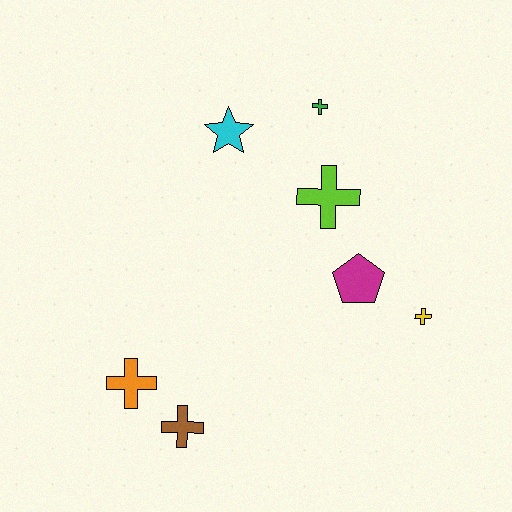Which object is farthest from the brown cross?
The green cross is farthest from the brown cross.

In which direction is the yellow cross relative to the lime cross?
The yellow cross is below the lime cross.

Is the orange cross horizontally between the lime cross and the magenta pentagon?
No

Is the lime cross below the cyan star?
Yes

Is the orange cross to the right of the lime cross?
No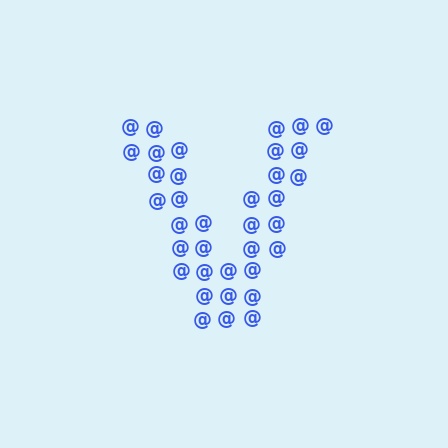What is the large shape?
The large shape is the letter V.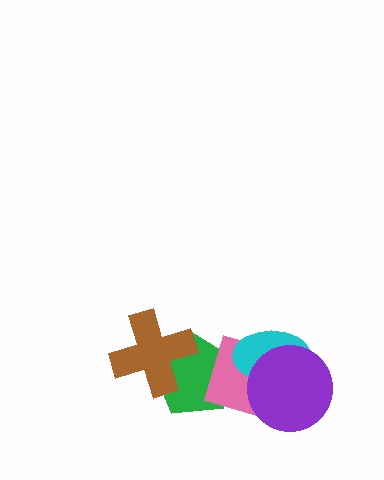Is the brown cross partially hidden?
No, no other shape covers it.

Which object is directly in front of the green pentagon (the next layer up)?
The pink square is directly in front of the green pentagon.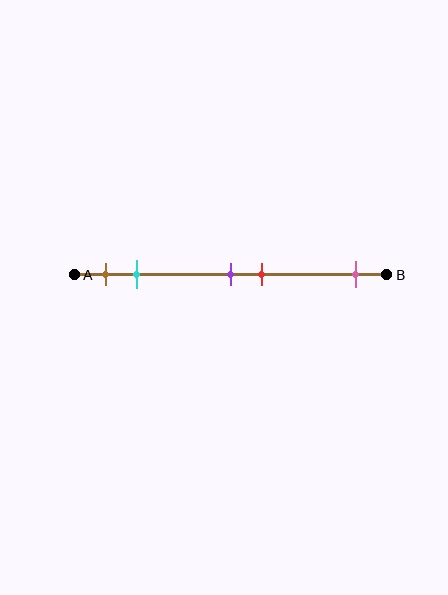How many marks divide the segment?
There are 5 marks dividing the segment.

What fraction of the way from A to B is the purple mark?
The purple mark is approximately 50% (0.5) of the way from A to B.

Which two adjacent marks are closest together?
The purple and red marks are the closest adjacent pair.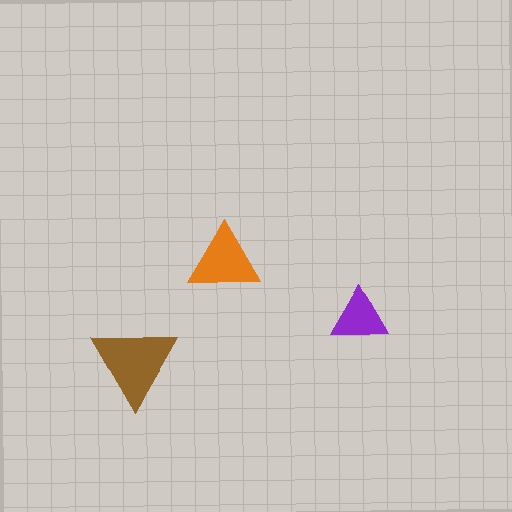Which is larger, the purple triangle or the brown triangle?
The brown one.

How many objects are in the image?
There are 3 objects in the image.